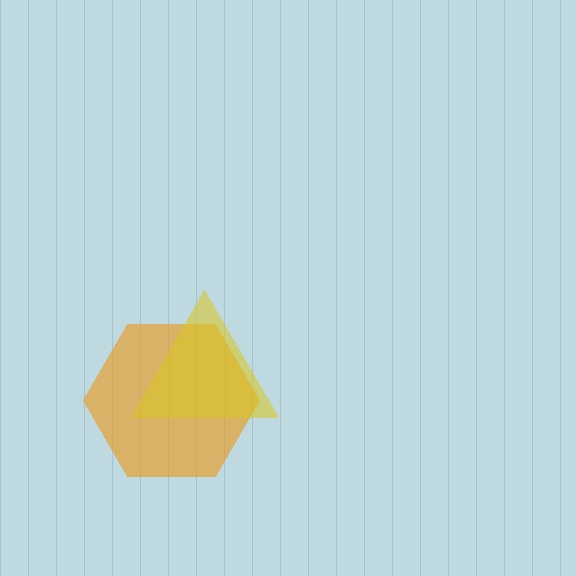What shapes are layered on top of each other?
The layered shapes are: an orange hexagon, a yellow triangle.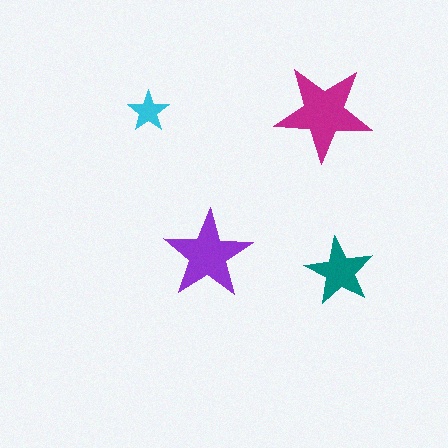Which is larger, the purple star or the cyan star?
The purple one.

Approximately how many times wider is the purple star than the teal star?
About 1.5 times wider.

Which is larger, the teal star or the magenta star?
The magenta one.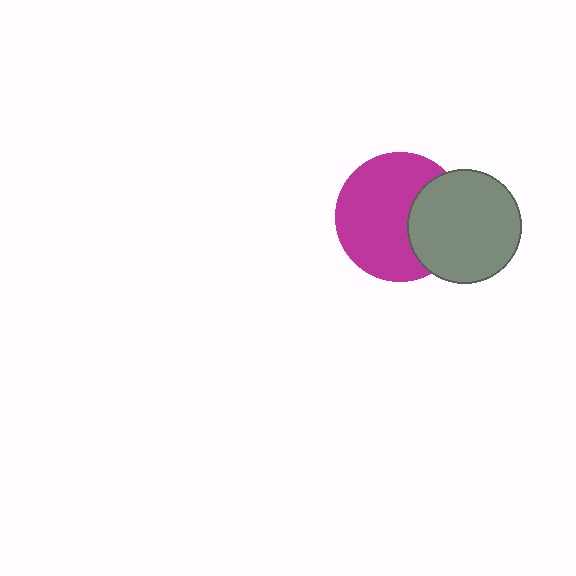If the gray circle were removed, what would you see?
You would see the complete magenta circle.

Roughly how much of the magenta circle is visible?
Most of it is visible (roughly 69%).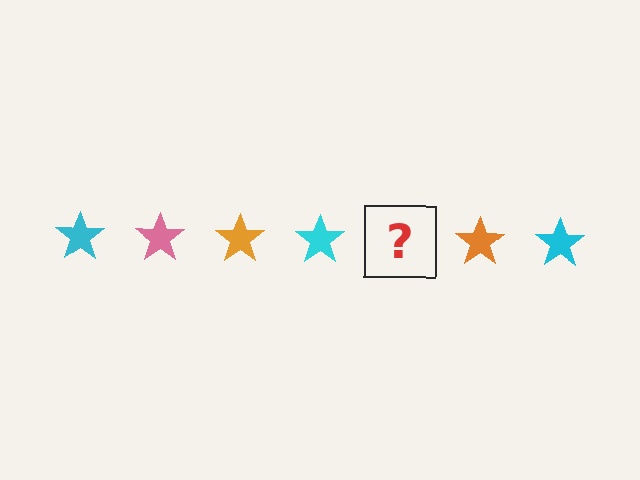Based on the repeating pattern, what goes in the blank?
The blank should be a pink star.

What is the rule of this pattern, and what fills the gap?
The rule is that the pattern cycles through cyan, pink, orange stars. The gap should be filled with a pink star.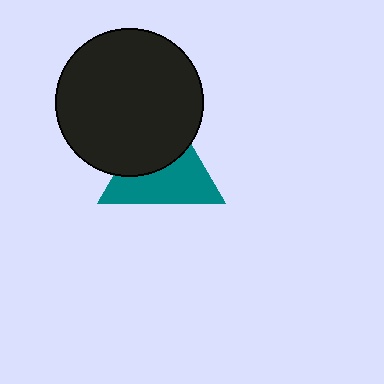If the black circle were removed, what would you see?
You would see the complete teal triangle.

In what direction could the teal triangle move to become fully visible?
The teal triangle could move down. That would shift it out from behind the black circle entirely.